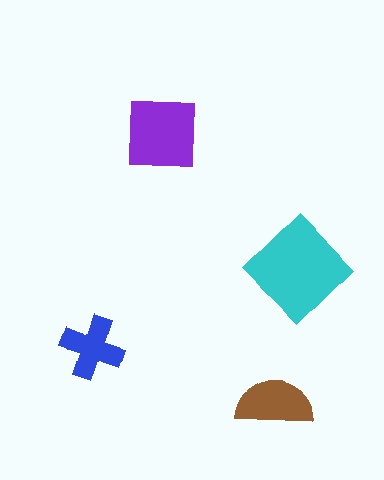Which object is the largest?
The cyan diamond.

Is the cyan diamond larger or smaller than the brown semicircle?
Larger.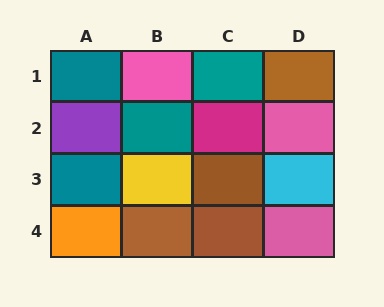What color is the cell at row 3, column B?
Yellow.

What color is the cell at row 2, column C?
Magenta.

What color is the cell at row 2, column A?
Purple.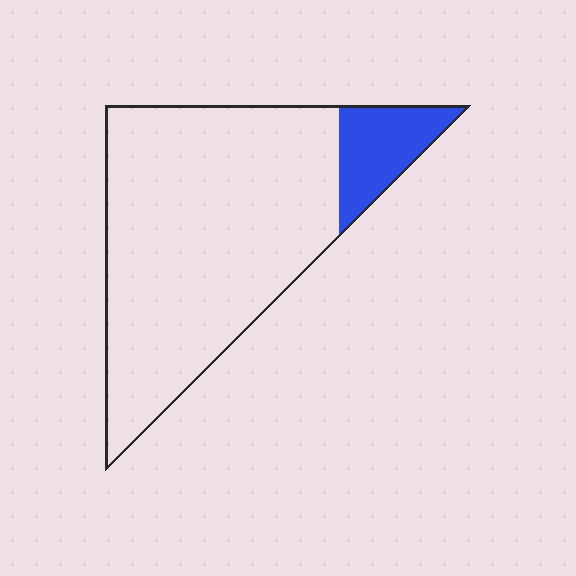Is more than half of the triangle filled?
No.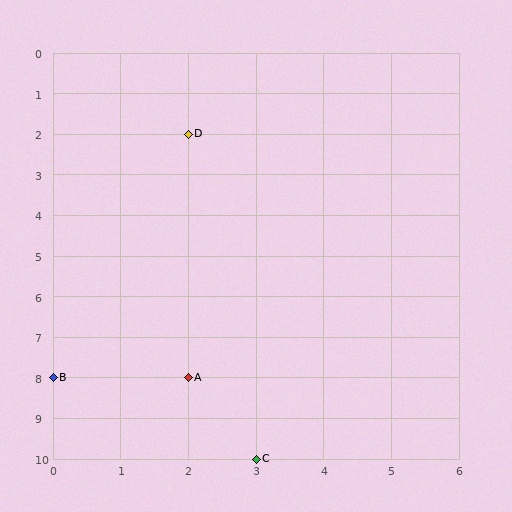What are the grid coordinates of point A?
Point A is at grid coordinates (2, 8).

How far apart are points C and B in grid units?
Points C and B are 3 columns and 2 rows apart (about 3.6 grid units diagonally).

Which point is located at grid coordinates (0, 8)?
Point B is at (0, 8).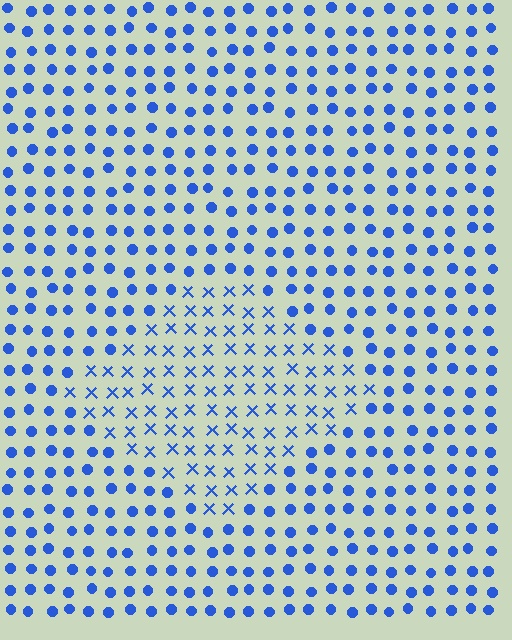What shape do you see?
I see a diamond.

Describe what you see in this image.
The image is filled with small blue elements arranged in a uniform grid. A diamond-shaped region contains X marks, while the surrounding area contains circles. The boundary is defined purely by the change in element shape.